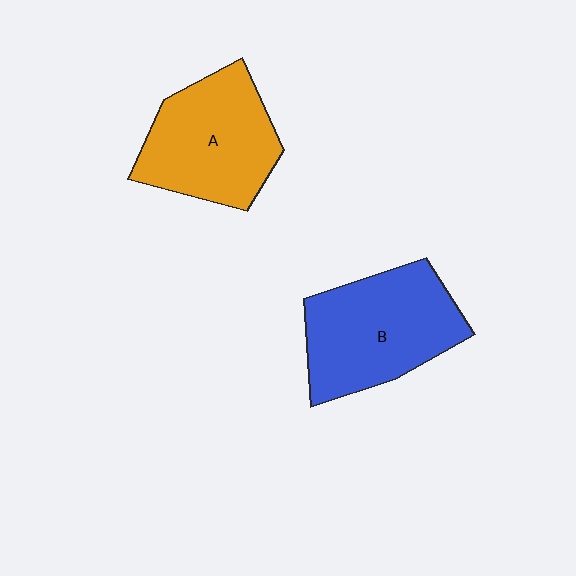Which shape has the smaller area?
Shape A (orange).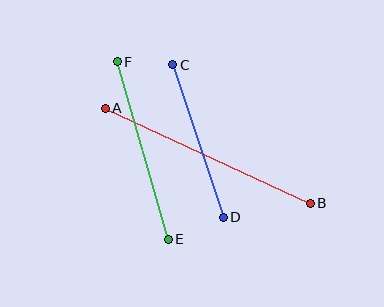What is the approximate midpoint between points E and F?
The midpoint is at approximately (143, 151) pixels.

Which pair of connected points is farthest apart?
Points A and B are farthest apart.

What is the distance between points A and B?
The distance is approximately 226 pixels.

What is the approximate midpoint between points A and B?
The midpoint is at approximately (208, 156) pixels.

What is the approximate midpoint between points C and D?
The midpoint is at approximately (198, 141) pixels.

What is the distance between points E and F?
The distance is approximately 185 pixels.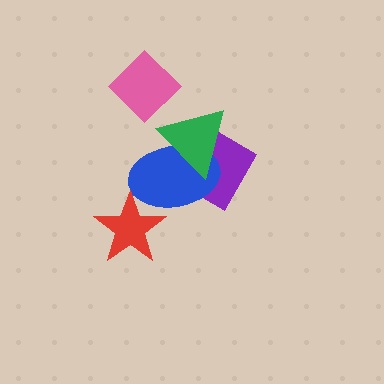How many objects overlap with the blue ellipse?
3 objects overlap with the blue ellipse.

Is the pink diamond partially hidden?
No, no other shape covers it.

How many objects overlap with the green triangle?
2 objects overlap with the green triangle.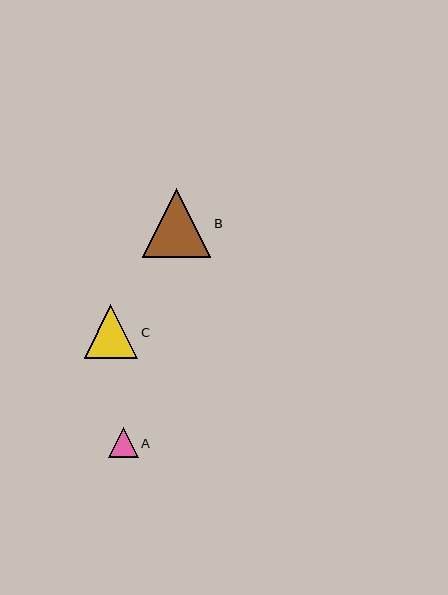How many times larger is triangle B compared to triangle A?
Triangle B is approximately 2.3 times the size of triangle A.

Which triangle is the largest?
Triangle B is the largest with a size of approximately 69 pixels.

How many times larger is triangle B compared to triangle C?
Triangle B is approximately 1.3 times the size of triangle C.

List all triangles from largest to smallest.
From largest to smallest: B, C, A.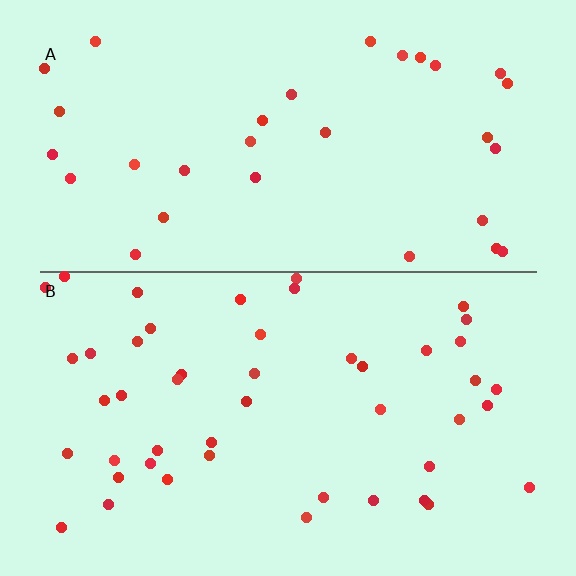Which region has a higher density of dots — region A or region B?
B (the bottom).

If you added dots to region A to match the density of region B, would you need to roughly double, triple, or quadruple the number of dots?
Approximately double.